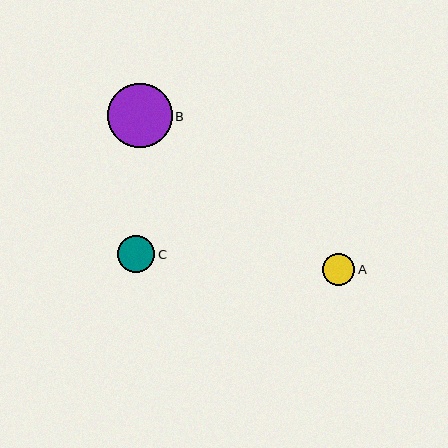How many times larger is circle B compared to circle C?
Circle B is approximately 1.7 times the size of circle C.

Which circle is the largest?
Circle B is the largest with a size of approximately 65 pixels.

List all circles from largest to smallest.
From largest to smallest: B, C, A.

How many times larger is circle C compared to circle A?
Circle C is approximately 1.2 times the size of circle A.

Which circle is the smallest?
Circle A is the smallest with a size of approximately 32 pixels.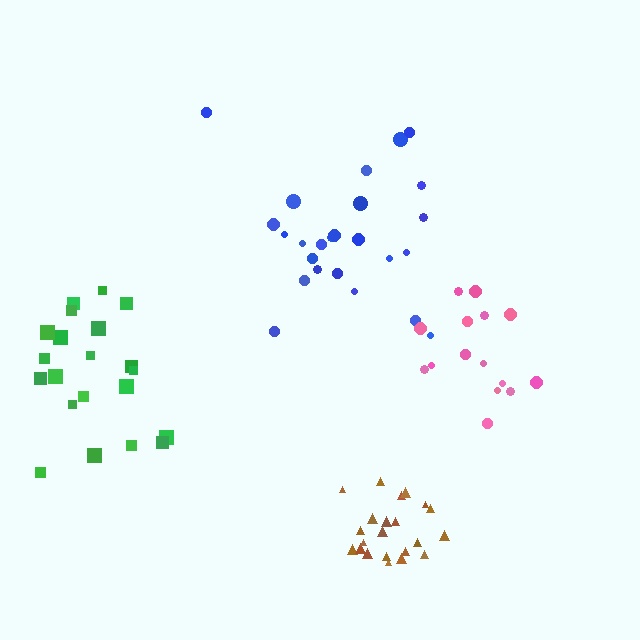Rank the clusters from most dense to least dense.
brown, green, blue, pink.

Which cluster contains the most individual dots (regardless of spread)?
Blue (25).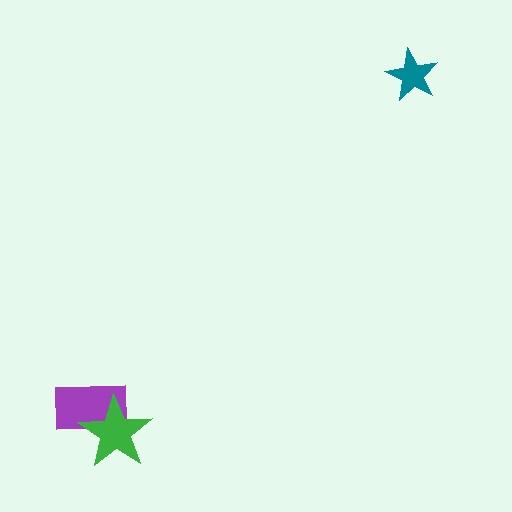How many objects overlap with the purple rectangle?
1 object overlaps with the purple rectangle.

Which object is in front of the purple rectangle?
The green star is in front of the purple rectangle.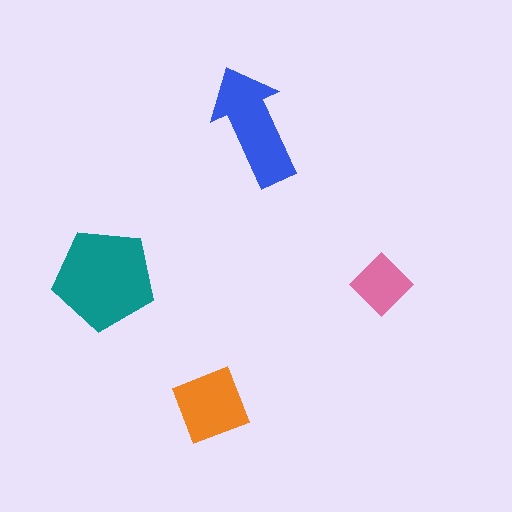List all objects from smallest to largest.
The pink diamond, the orange square, the blue arrow, the teal pentagon.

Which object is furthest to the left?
The teal pentagon is leftmost.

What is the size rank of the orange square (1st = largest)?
3rd.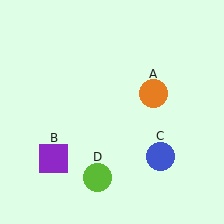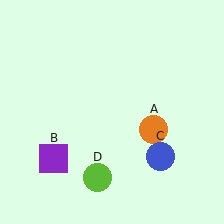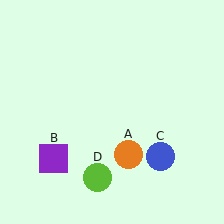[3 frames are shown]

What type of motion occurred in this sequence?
The orange circle (object A) rotated clockwise around the center of the scene.